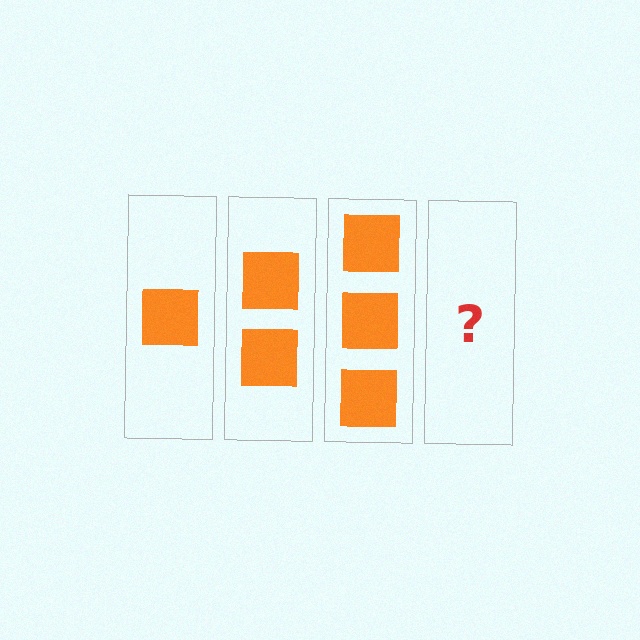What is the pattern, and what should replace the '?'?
The pattern is that each step adds one more square. The '?' should be 4 squares.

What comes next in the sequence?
The next element should be 4 squares.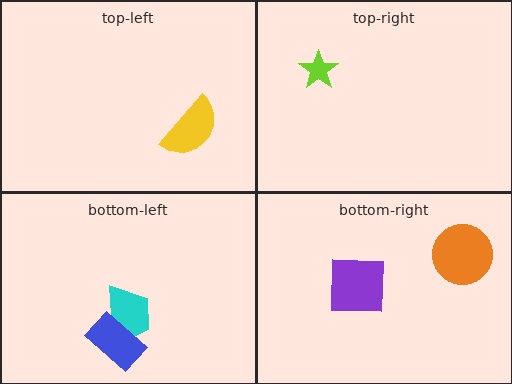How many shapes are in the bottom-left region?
2.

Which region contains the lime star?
The top-right region.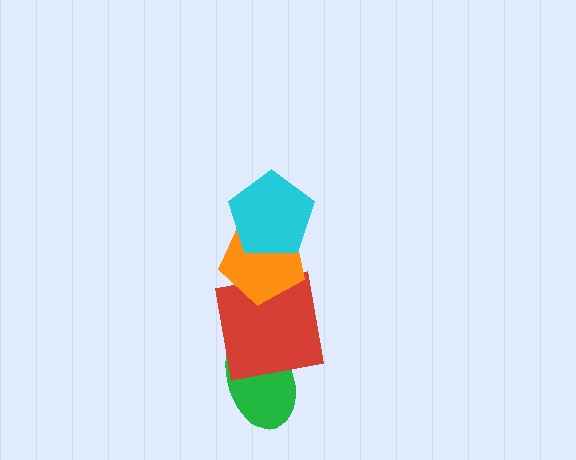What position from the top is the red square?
The red square is 3rd from the top.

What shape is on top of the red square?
The orange pentagon is on top of the red square.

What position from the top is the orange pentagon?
The orange pentagon is 2nd from the top.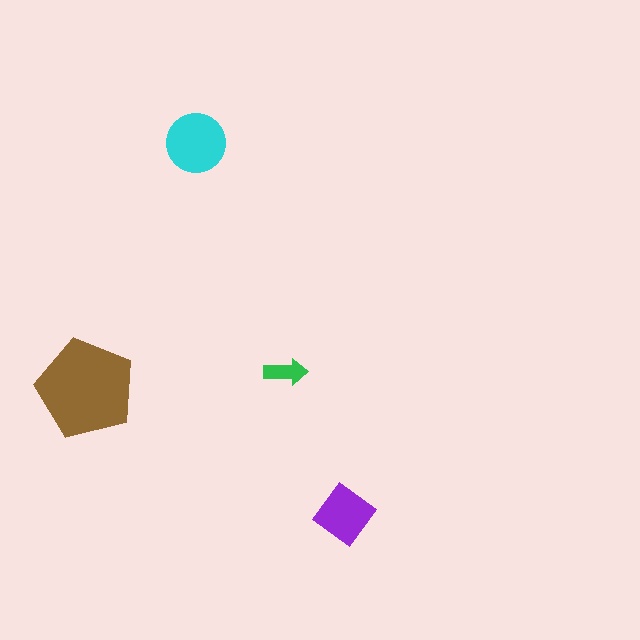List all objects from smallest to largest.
The green arrow, the purple diamond, the cyan circle, the brown pentagon.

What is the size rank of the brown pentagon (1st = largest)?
1st.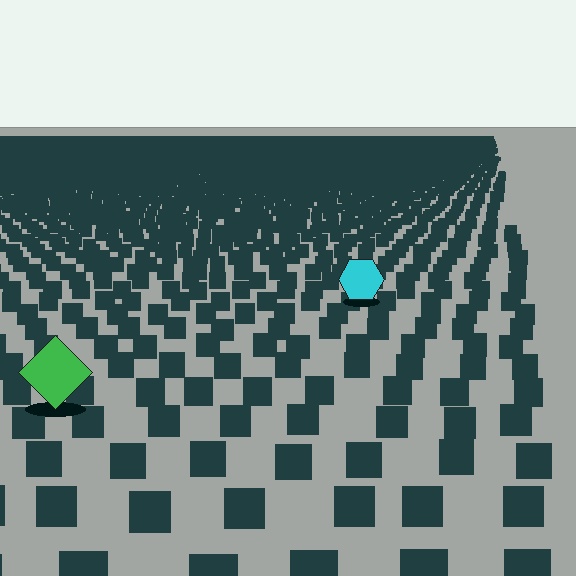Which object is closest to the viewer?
The green diamond is closest. The texture marks near it are larger and more spread out.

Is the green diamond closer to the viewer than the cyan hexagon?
Yes. The green diamond is closer — you can tell from the texture gradient: the ground texture is coarser near it.